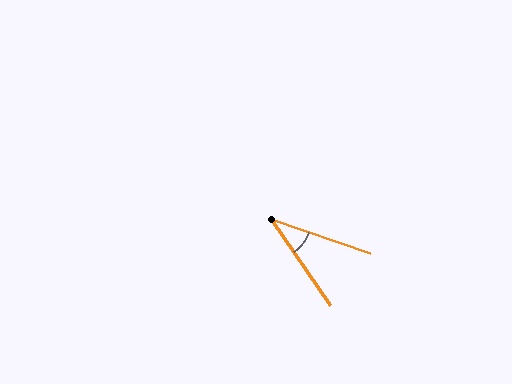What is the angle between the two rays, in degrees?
Approximately 37 degrees.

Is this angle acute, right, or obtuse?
It is acute.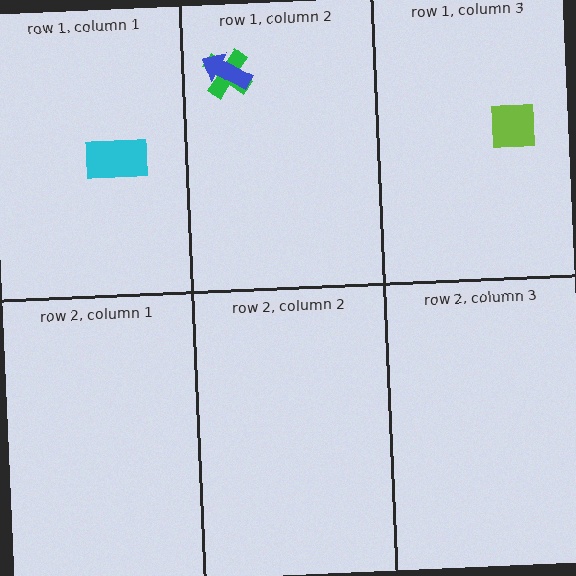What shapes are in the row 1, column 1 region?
The cyan rectangle.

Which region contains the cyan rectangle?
The row 1, column 1 region.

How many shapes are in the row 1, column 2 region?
2.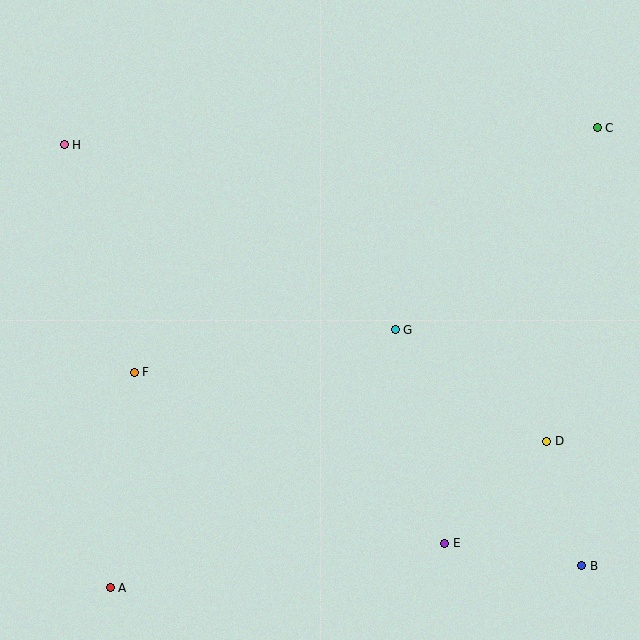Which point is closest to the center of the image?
Point G at (395, 330) is closest to the center.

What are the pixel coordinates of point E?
Point E is at (445, 543).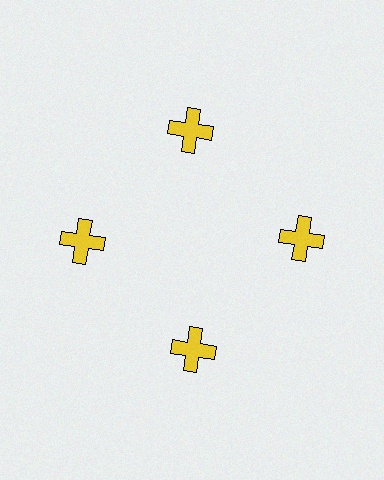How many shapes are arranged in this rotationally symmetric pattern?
There are 4 shapes, arranged in 4 groups of 1.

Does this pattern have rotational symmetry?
Yes, this pattern has 4-fold rotational symmetry. It looks the same after rotating 90 degrees around the center.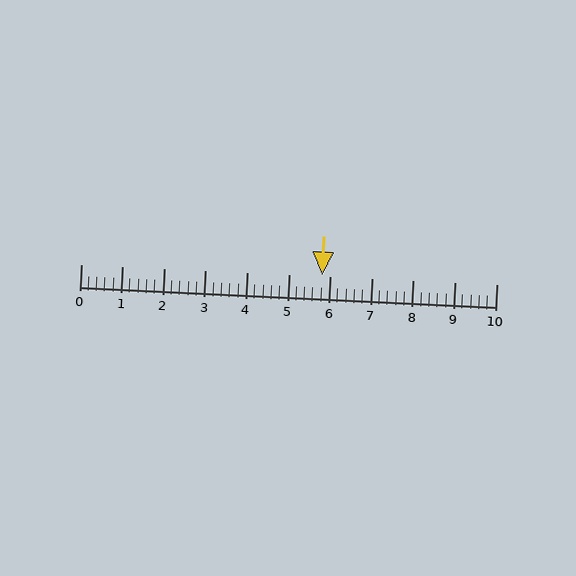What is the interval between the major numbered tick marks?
The major tick marks are spaced 1 units apart.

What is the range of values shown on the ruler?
The ruler shows values from 0 to 10.